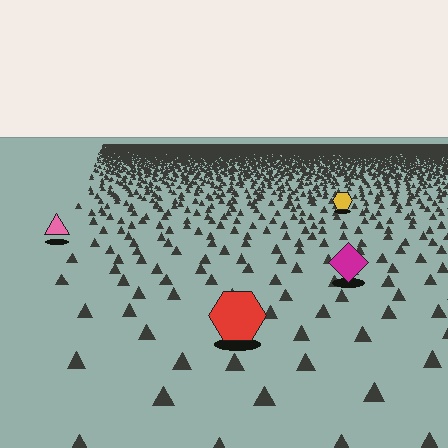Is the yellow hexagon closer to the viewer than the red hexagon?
No. The red hexagon is closer — you can tell from the texture gradient: the ground texture is coarser near it.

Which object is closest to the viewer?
The red hexagon is closest. The texture marks near it are larger and more spread out.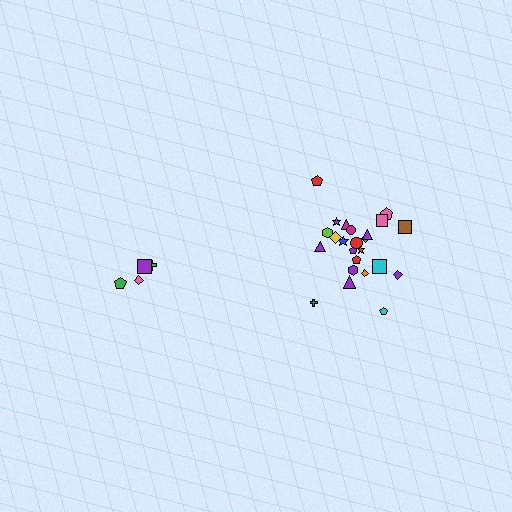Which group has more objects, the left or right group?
The right group.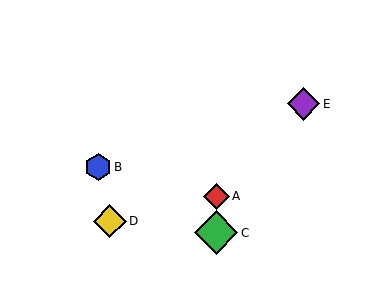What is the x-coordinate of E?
Object E is at x≈304.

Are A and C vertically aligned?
Yes, both are at x≈216.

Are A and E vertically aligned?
No, A is at x≈216 and E is at x≈304.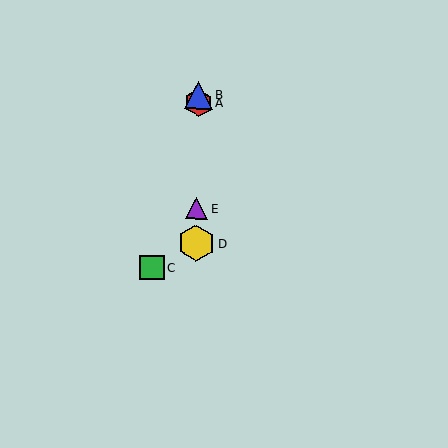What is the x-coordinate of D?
Object D is at x≈196.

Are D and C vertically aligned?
No, D is at x≈196 and C is at x≈152.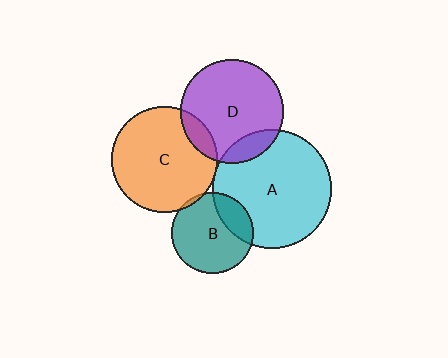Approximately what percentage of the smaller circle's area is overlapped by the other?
Approximately 20%.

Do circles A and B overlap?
Yes.